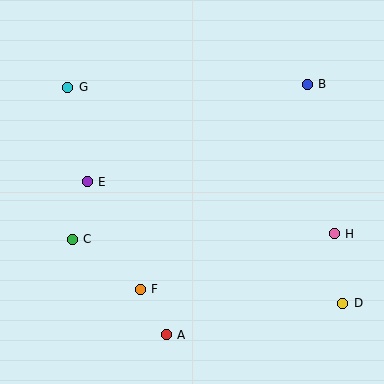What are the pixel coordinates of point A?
Point A is at (166, 335).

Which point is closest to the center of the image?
Point E at (87, 182) is closest to the center.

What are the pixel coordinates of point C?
Point C is at (72, 239).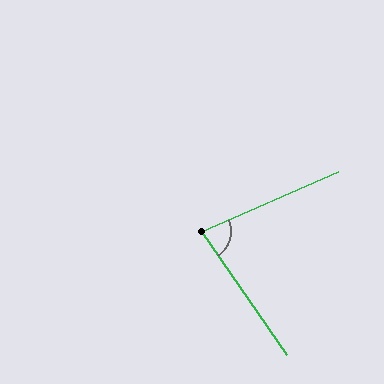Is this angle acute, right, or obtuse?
It is acute.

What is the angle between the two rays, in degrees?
Approximately 79 degrees.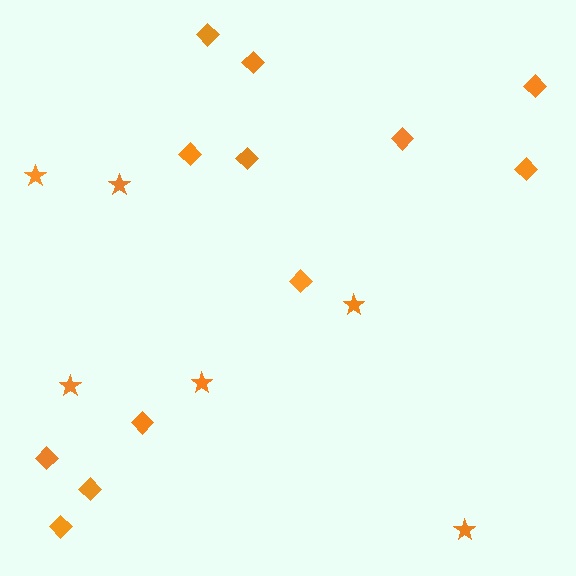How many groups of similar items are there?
There are 2 groups: one group of diamonds (12) and one group of stars (6).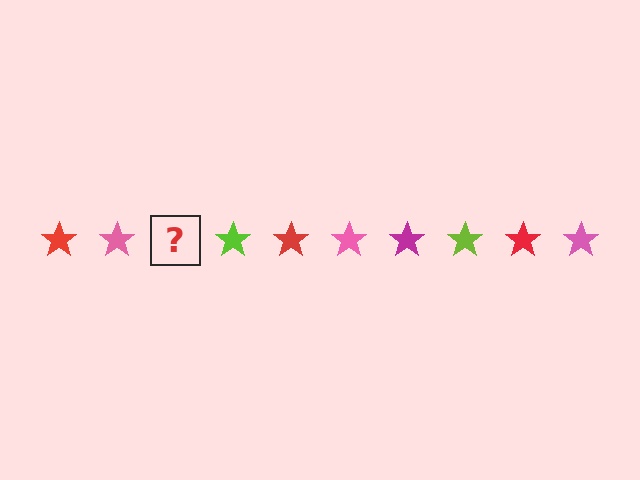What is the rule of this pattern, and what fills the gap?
The rule is that the pattern cycles through red, pink, magenta, lime stars. The gap should be filled with a magenta star.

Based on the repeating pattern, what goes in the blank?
The blank should be a magenta star.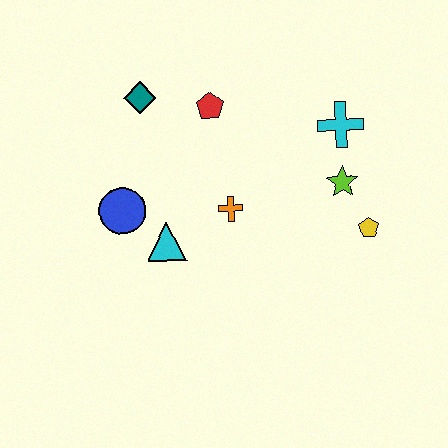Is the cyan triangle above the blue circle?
No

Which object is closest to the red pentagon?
The teal diamond is closest to the red pentagon.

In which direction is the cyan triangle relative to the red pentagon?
The cyan triangle is below the red pentagon.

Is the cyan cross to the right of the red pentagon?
Yes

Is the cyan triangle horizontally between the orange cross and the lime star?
No